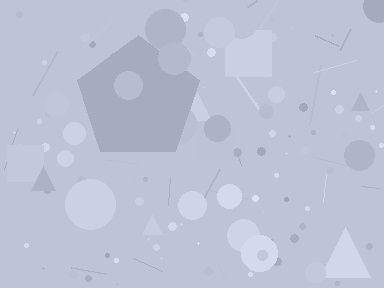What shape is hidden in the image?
A pentagon is hidden in the image.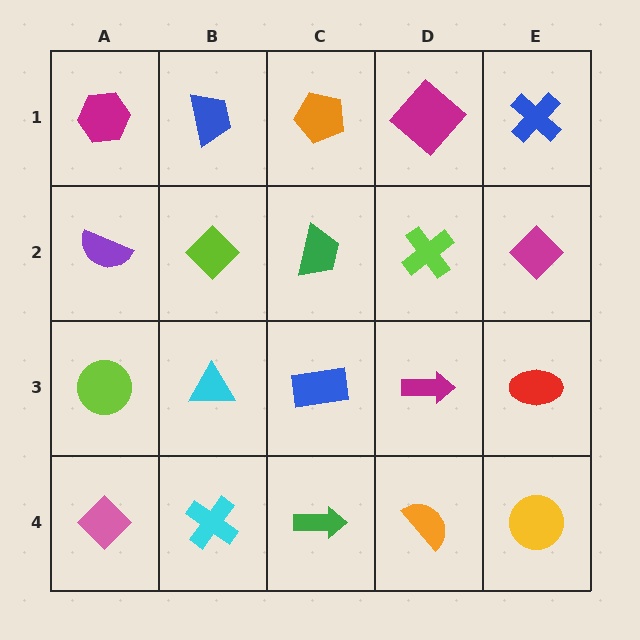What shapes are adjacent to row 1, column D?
A lime cross (row 2, column D), an orange pentagon (row 1, column C), a blue cross (row 1, column E).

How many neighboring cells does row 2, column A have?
3.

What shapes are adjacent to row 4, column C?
A blue rectangle (row 3, column C), a cyan cross (row 4, column B), an orange semicircle (row 4, column D).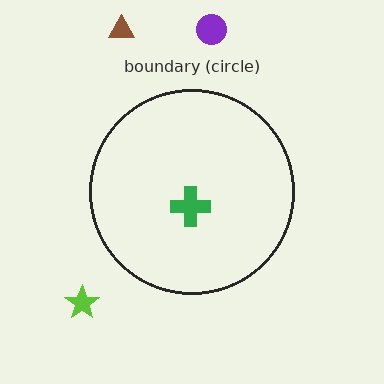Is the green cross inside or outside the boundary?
Inside.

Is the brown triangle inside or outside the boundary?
Outside.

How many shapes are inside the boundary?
1 inside, 3 outside.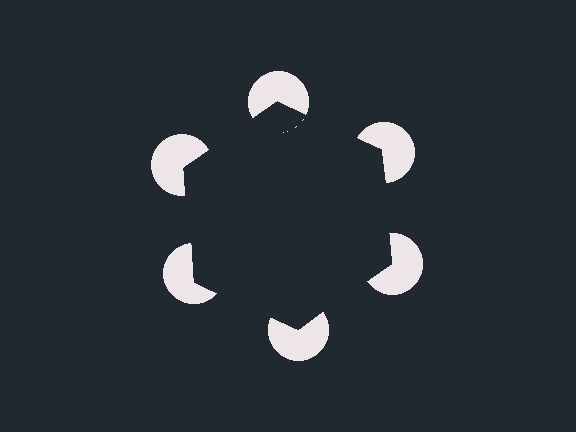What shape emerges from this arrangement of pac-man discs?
An illusory hexagon — its edges are inferred from the aligned wedge cuts in the pac-man discs, not physically drawn.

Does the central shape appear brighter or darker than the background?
It typically appears slightly darker than the background, even though no actual brightness change is drawn.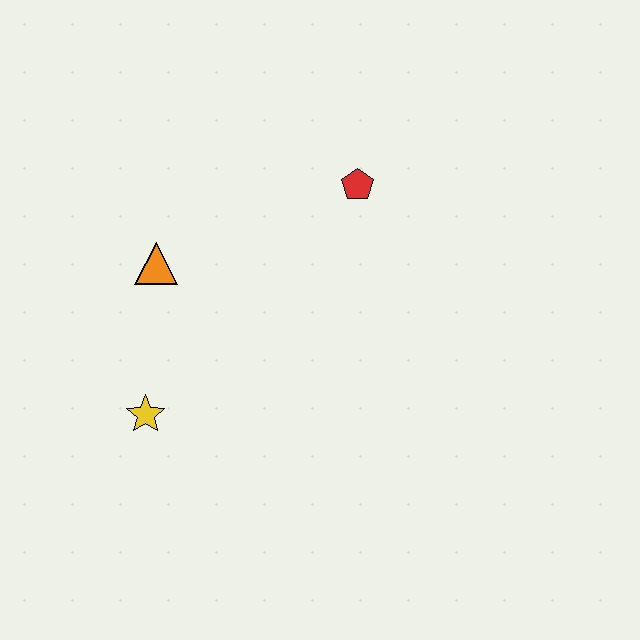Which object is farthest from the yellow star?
The red pentagon is farthest from the yellow star.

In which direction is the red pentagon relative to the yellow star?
The red pentagon is above the yellow star.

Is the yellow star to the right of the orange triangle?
No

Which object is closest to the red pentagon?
The orange triangle is closest to the red pentagon.